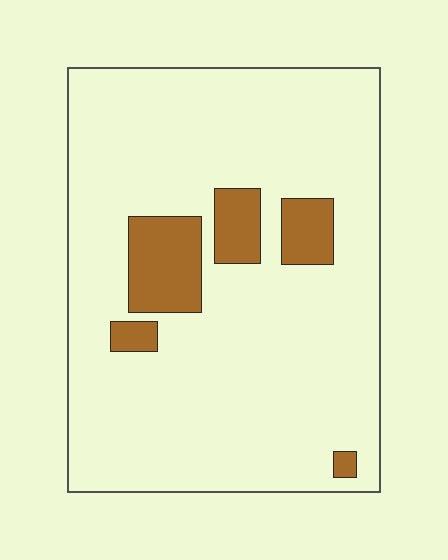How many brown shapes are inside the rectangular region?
5.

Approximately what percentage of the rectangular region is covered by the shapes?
Approximately 10%.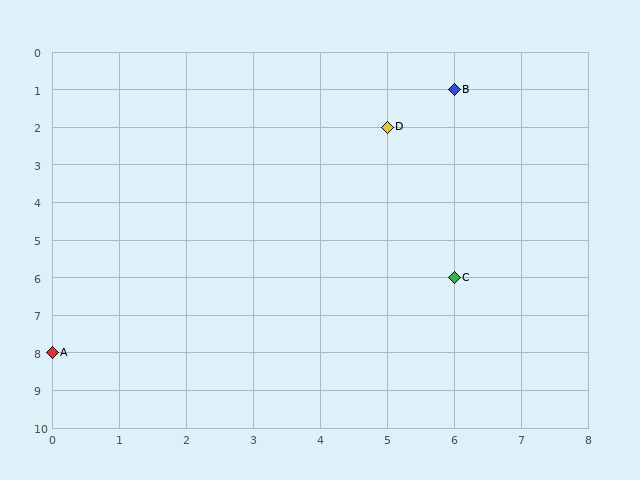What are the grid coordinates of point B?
Point B is at grid coordinates (6, 1).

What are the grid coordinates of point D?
Point D is at grid coordinates (5, 2).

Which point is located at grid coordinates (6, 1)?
Point B is at (6, 1).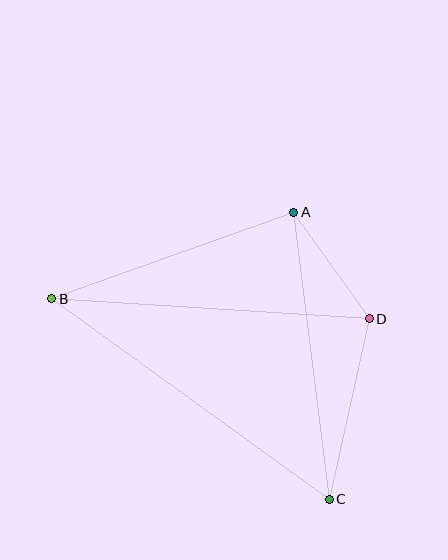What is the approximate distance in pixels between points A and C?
The distance between A and C is approximately 289 pixels.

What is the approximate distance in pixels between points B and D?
The distance between B and D is approximately 318 pixels.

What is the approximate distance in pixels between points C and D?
The distance between C and D is approximately 185 pixels.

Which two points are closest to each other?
Points A and D are closest to each other.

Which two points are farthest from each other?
Points B and C are farthest from each other.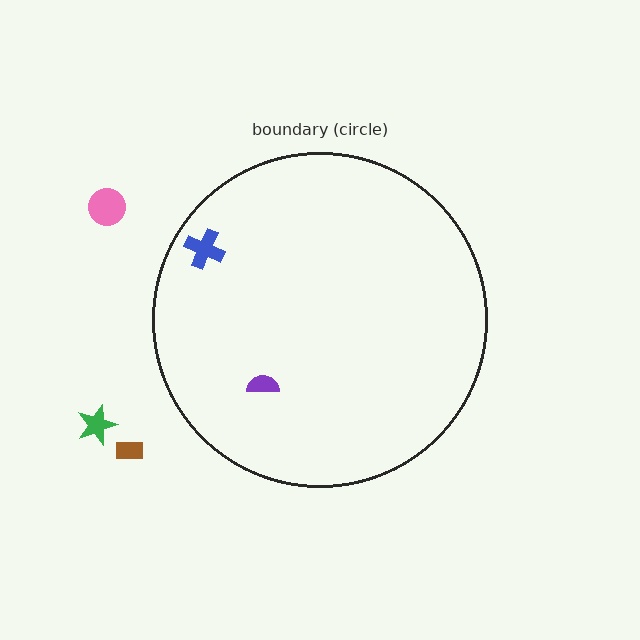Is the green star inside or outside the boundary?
Outside.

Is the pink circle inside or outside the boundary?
Outside.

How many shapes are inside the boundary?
2 inside, 3 outside.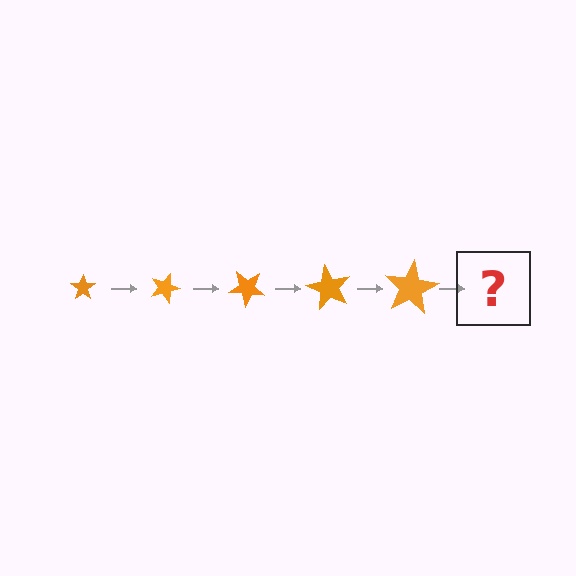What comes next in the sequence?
The next element should be a star, larger than the previous one and rotated 100 degrees from the start.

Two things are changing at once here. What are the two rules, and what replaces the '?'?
The two rules are that the star grows larger each step and it rotates 20 degrees each step. The '?' should be a star, larger than the previous one and rotated 100 degrees from the start.